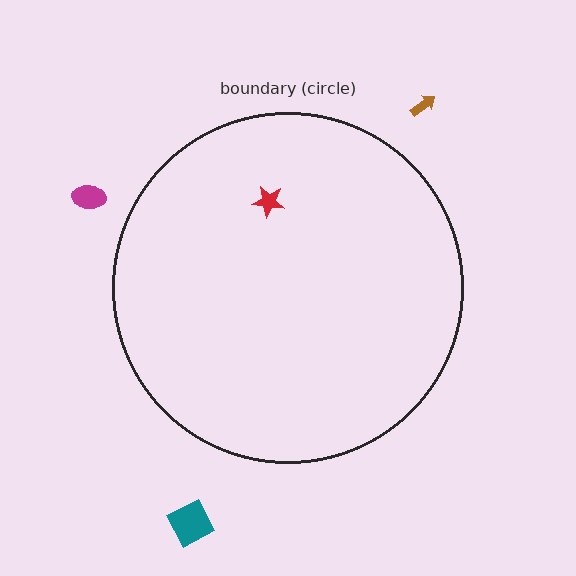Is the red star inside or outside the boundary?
Inside.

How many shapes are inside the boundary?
1 inside, 3 outside.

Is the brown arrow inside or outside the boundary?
Outside.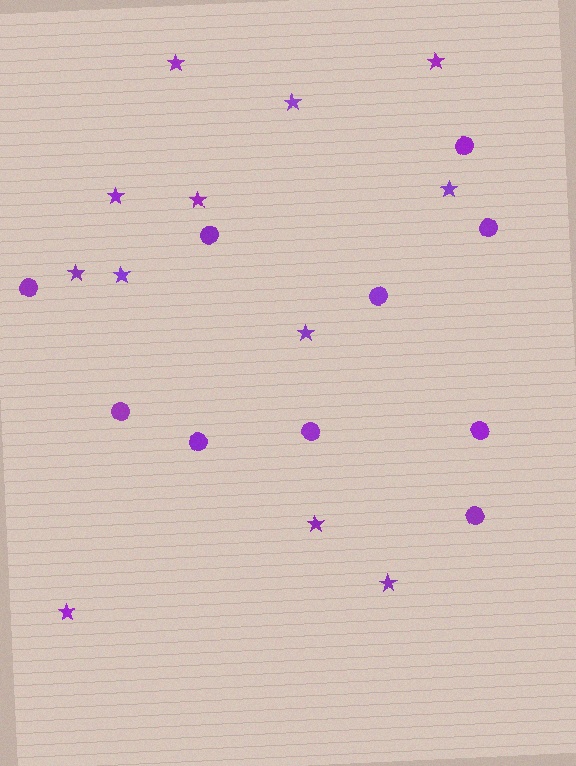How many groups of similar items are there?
There are 2 groups: one group of circles (10) and one group of stars (12).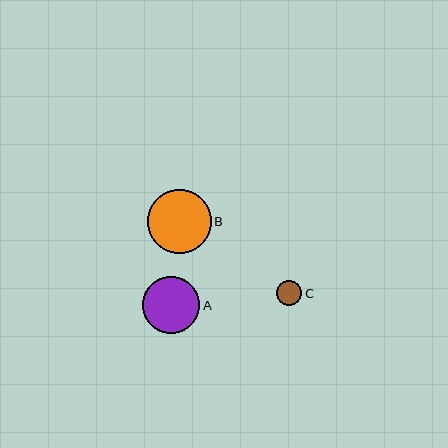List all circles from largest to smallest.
From largest to smallest: B, A, C.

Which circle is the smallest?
Circle C is the smallest with a size of approximately 25 pixels.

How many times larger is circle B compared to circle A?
Circle B is approximately 1.1 times the size of circle A.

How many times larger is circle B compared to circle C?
Circle B is approximately 2.6 times the size of circle C.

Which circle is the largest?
Circle B is the largest with a size of approximately 64 pixels.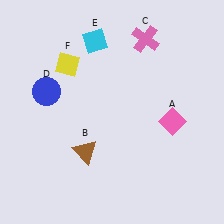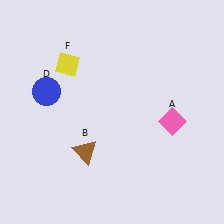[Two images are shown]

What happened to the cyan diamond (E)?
The cyan diamond (E) was removed in Image 2. It was in the top-left area of Image 1.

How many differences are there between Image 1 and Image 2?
There are 2 differences between the two images.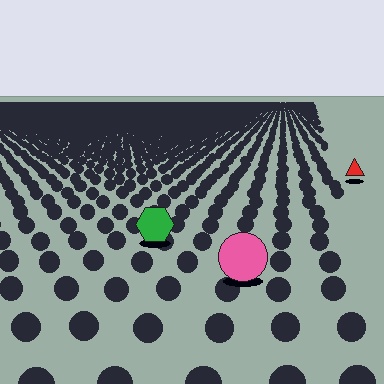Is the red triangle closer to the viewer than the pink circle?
No. The pink circle is closer — you can tell from the texture gradient: the ground texture is coarser near it.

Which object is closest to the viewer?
The pink circle is closest. The texture marks near it are larger and more spread out.